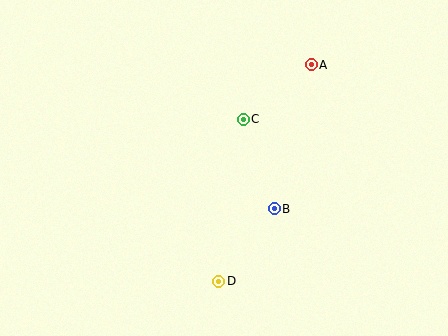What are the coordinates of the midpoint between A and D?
The midpoint between A and D is at (265, 173).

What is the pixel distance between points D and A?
The distance between D and A is 236 pixels.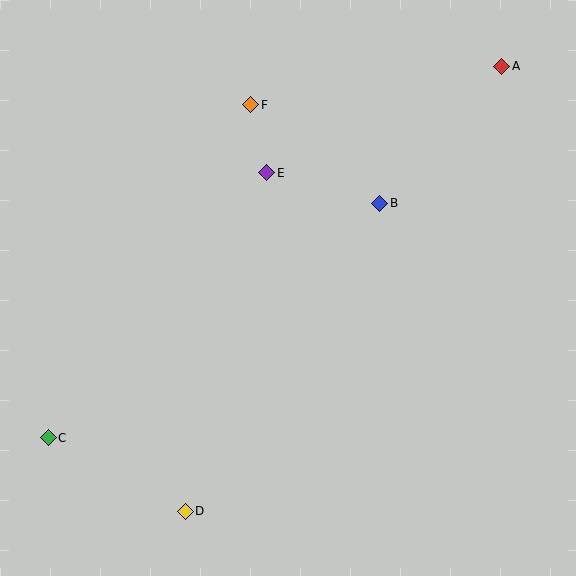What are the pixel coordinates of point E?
Point E is at (267, 173).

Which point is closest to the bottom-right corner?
Point D is closest to the bottom-right corner.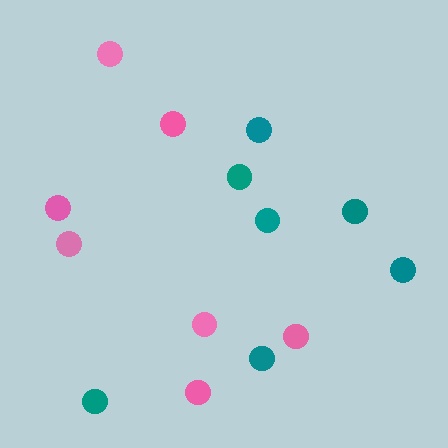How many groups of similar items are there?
There are 2 groups: one group of pink circles (7) and one group of teal circles (7).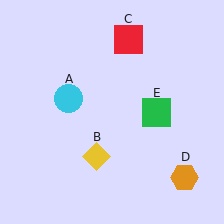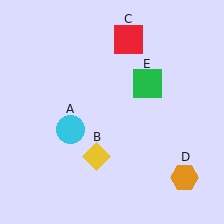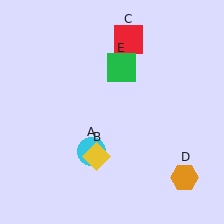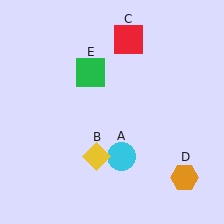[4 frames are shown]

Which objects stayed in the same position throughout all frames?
Yellow diamond (object B) and red square (object C) and orange hexagon (object D) remained stationary.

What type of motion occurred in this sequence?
The cyan circle (object A), green square (object E) rotated counterclockwise around the center of the scene.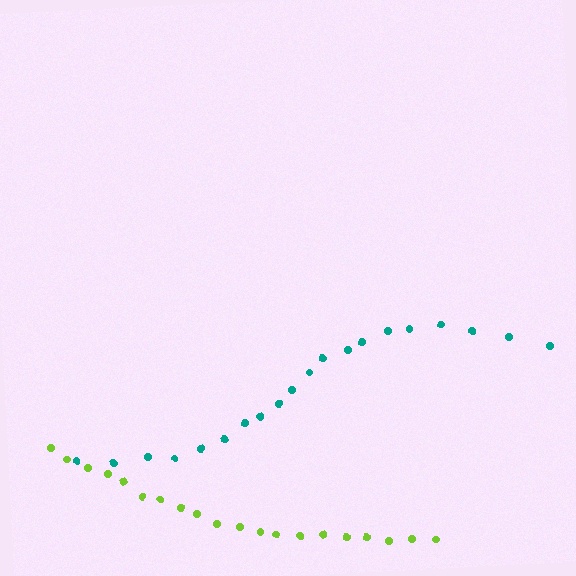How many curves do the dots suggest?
There are 2 distinct paths.